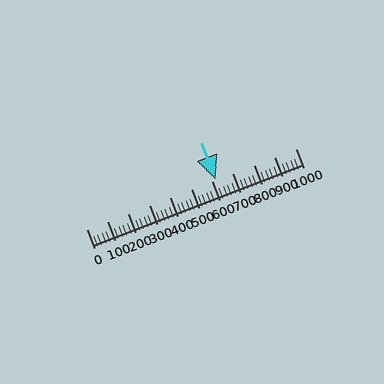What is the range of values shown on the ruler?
The ruler shows values from 0 to 1000.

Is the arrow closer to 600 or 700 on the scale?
The arrow is closer to 600.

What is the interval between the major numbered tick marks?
The major tick marks are spaced 100 units apart.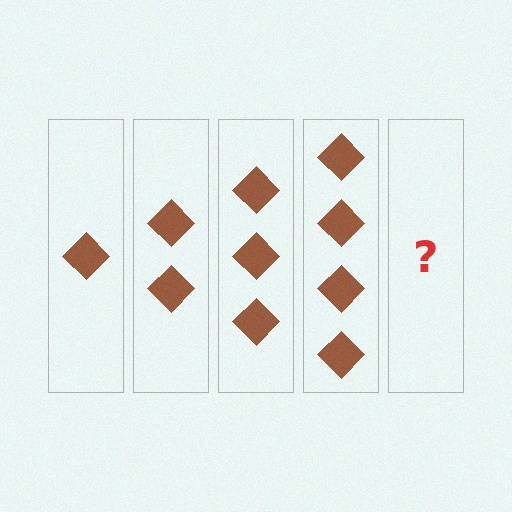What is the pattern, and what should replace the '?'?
The pattern is that each step adds one more diamond. The '?' should be 5 diamonds.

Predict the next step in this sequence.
The next step is 5 diamonds.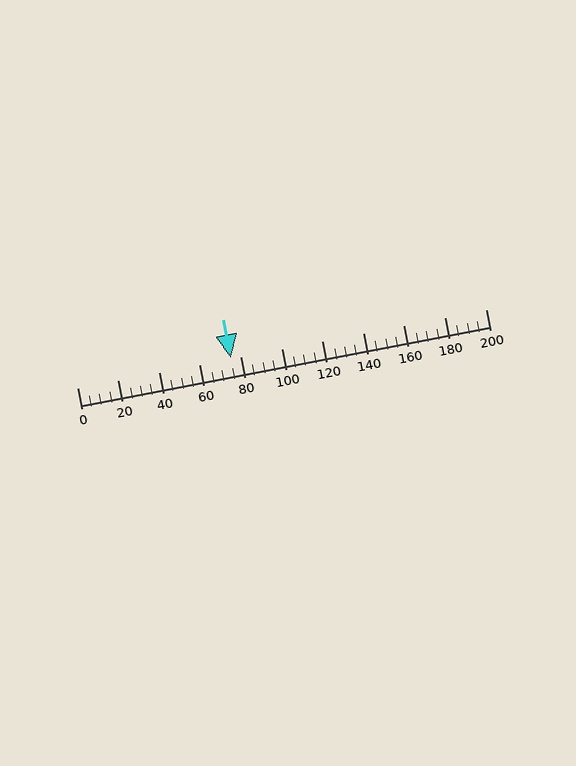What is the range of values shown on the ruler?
The ruler shows values from 0 to 200.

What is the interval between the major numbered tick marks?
The major tick marks are spaced 20 units apart.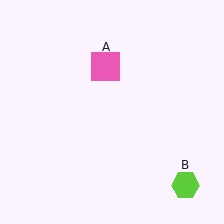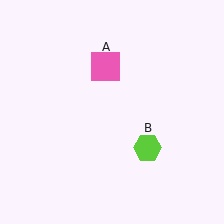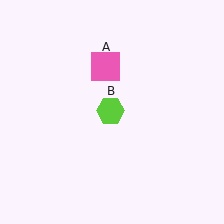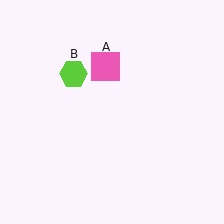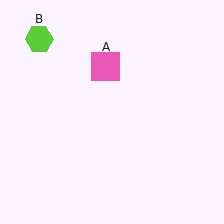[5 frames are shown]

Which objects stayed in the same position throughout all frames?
Pink square (object A) remained stationary.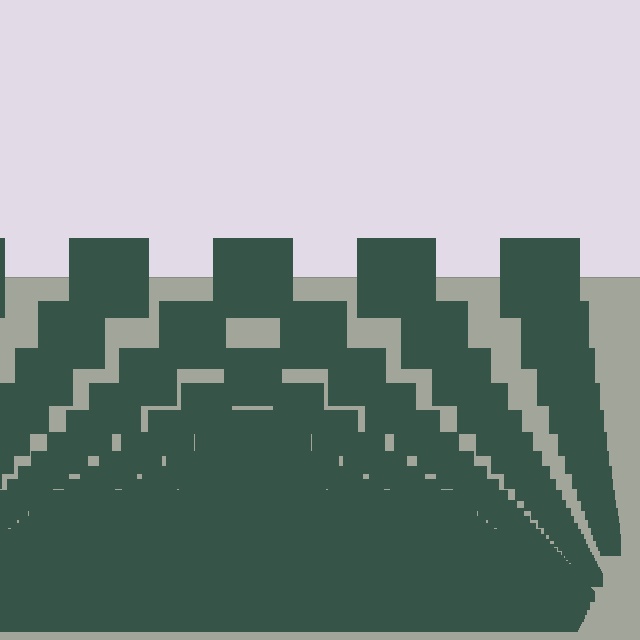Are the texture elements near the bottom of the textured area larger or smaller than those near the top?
Smaller. The gradient is inverted — elements near the bottom are smaller and denser.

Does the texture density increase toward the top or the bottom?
Density increases toward the bottom.